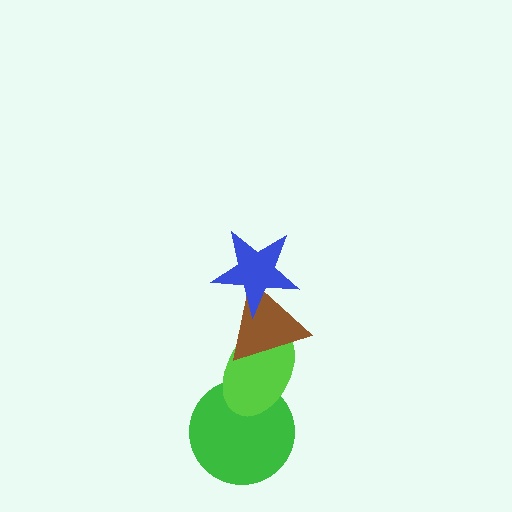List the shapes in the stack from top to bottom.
From top to bottom: the blue star, the brown triangle, the lime ellipse, the green circle.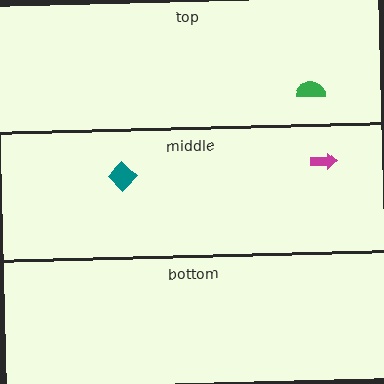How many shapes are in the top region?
1.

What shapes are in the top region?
The green semicircle.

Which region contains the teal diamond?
The middle region.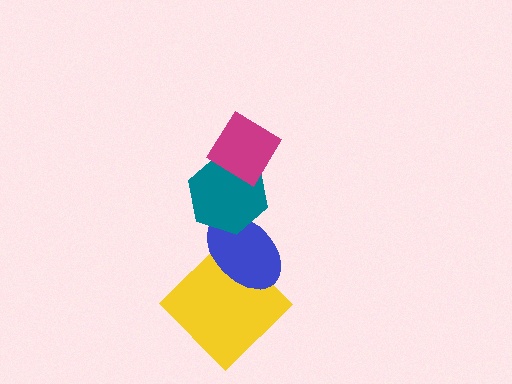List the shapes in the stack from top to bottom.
From top to bottom: the magenta diamond, the teal hexagon, the blue ellipse, the yellow diamond.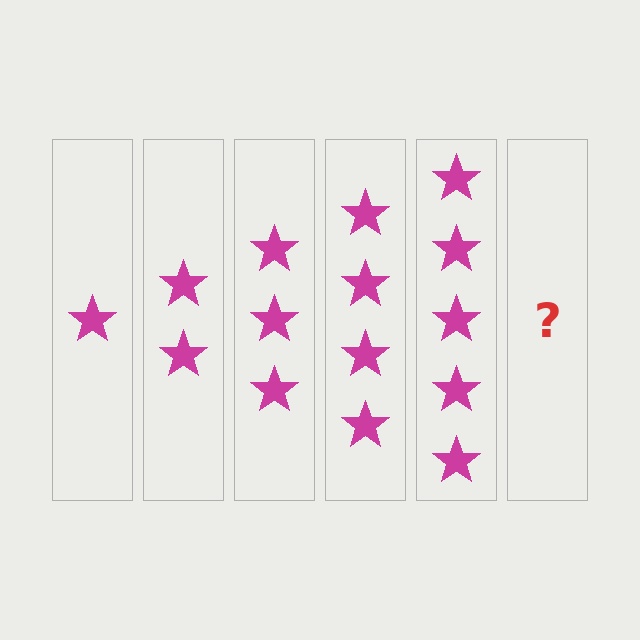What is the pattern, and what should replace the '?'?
The pattern is that each step adds one more star. The '?' should be 6 stars.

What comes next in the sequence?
The next element should be 6 stars.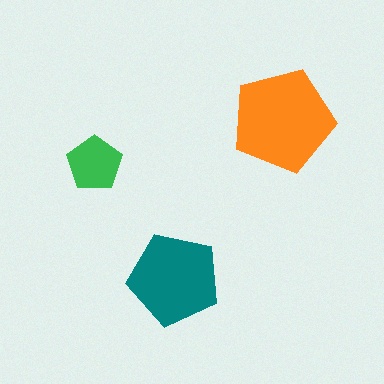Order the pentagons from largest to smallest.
the orange one, the teal one, the green one.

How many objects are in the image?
There are 3 objects in the image.